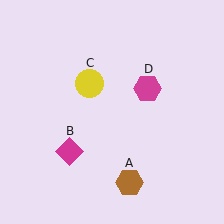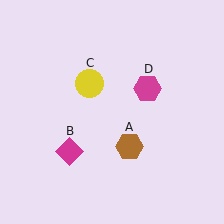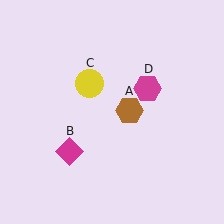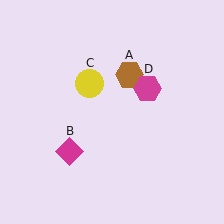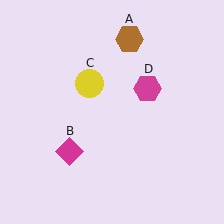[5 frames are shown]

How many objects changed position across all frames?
1 object changed position: brown hexagon (object A).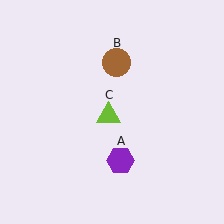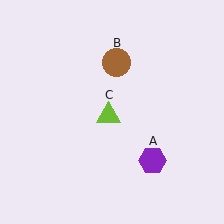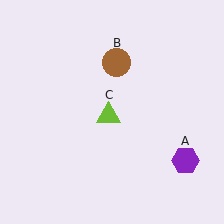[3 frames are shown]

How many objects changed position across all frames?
1 object changed position: purple hexagon (object A).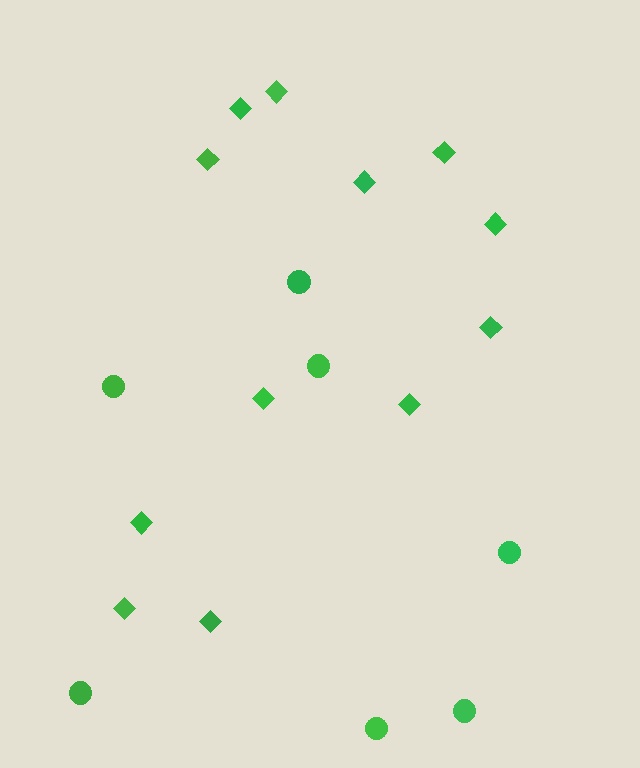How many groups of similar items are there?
There are 2 groups: one group of diamonds (12) and one group of circles (7).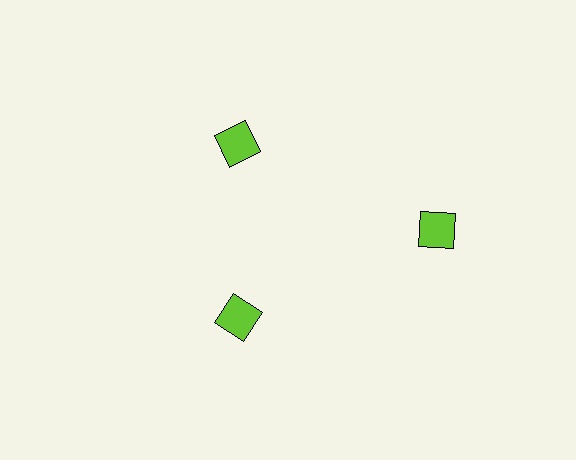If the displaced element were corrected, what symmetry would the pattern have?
It would have 3-fold rotational symmetry — the pattern would map onto itself every 120 degrees.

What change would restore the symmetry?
The symmetry would be restored by moving it inward, back onto the ring so that all 3 diamonds sit at equal angles and equal distance from the center.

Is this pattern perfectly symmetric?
No. The 3 lime diamonds are arranged in a ring, but one element near the 3 o'clock position is pushed outward from the center, breaking the 3-fold rotational symmetry.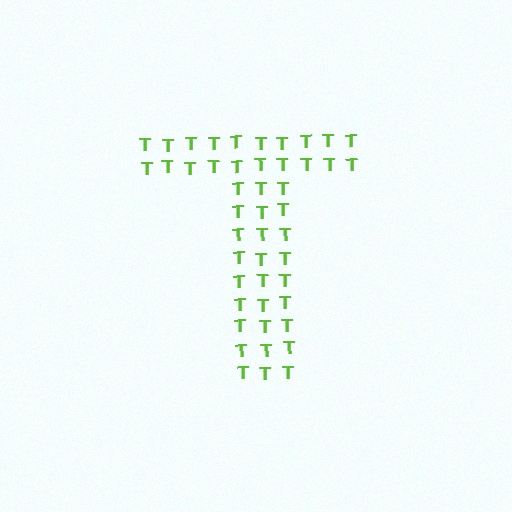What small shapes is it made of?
It is made of small letter T's.